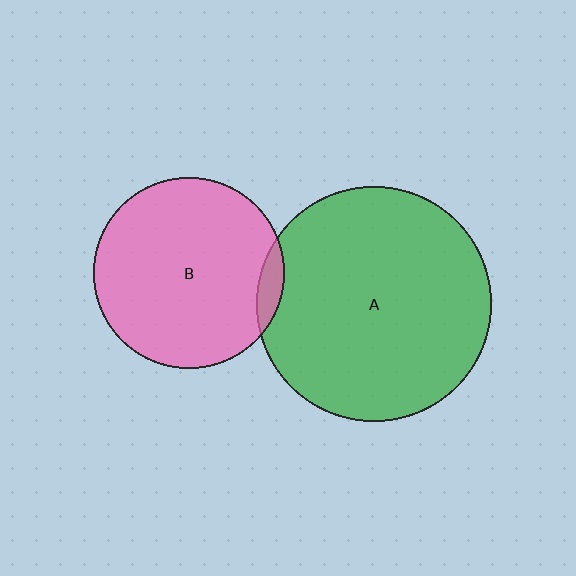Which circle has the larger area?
Circle A (green).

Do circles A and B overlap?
Yes.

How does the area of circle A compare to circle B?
Approximately 1.5 times.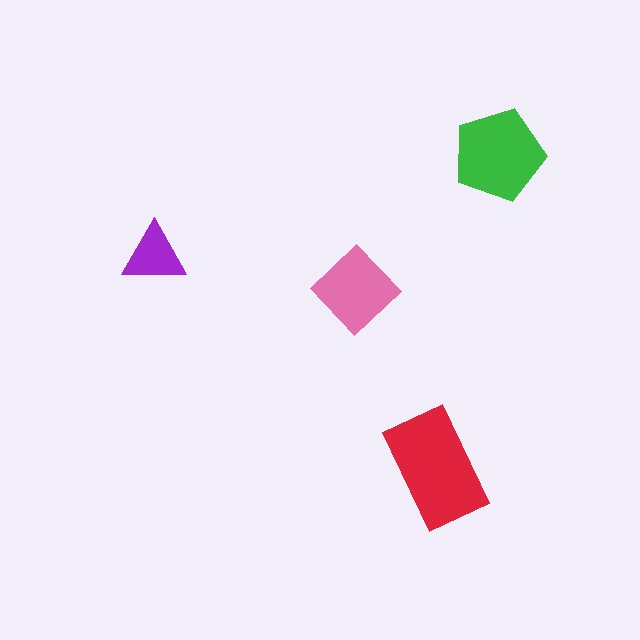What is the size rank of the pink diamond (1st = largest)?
3rd.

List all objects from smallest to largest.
The purple triangle, the pink diamond, the green pentagon, the red rectangle.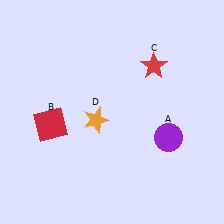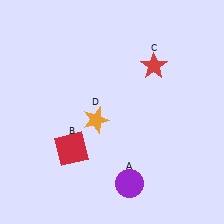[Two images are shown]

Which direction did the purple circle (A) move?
The purple circle (A) moved down.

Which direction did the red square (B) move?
The red square (B) moved down.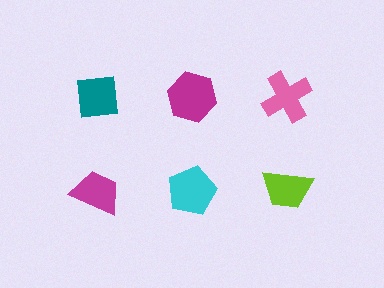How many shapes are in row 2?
3 shapes.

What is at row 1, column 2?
A magenta hexagon.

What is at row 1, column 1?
A teal square.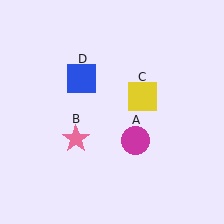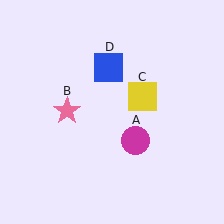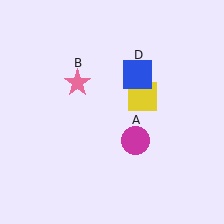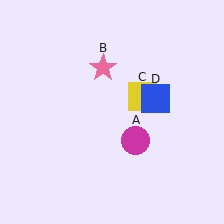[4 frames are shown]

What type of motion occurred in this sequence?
The pink star (object B), blue square (object D) rotated clockwise around the center of the scene.